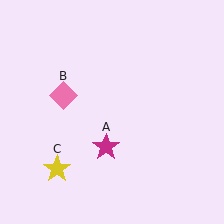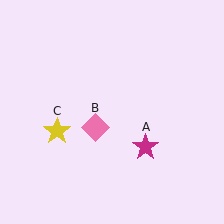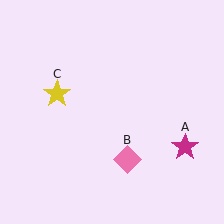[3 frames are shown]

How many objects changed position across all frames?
3 objects changed position: magenta star (object A), pink diamond (object B), yellow star (object C).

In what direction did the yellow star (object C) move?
The yellow star (object C) moved up.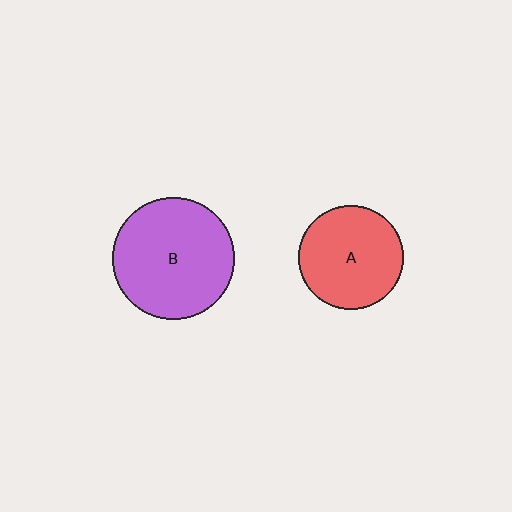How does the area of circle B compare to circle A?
Approximately 1.4 times.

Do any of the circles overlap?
No, none of the circles overlap.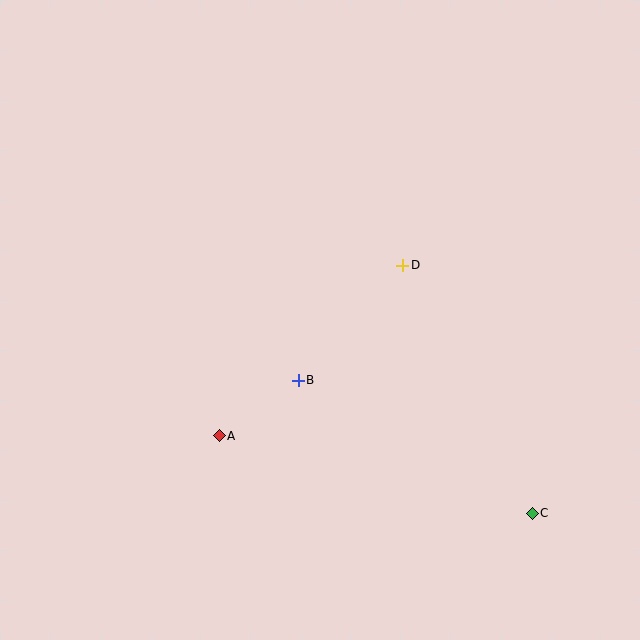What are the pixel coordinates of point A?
Point A is at (219, 436).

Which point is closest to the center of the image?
Point B at (298, 380) is closest to the center.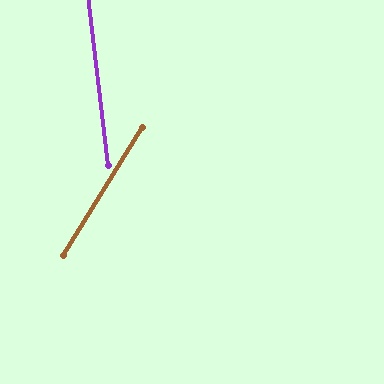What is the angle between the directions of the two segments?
Approximately 39 degrees.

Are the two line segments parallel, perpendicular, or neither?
Neither parallel nor perpendicular — they differ by about 39°.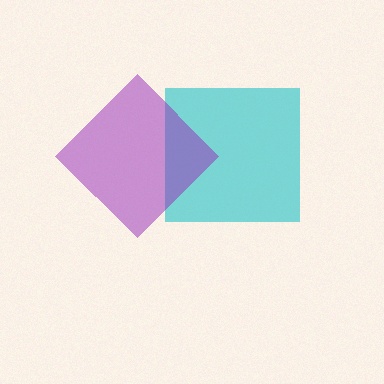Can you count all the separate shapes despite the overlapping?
Yes, there are 2 separate shapes.